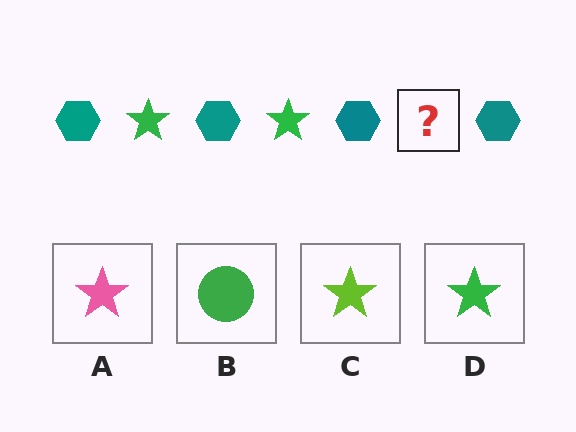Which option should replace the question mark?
Option D.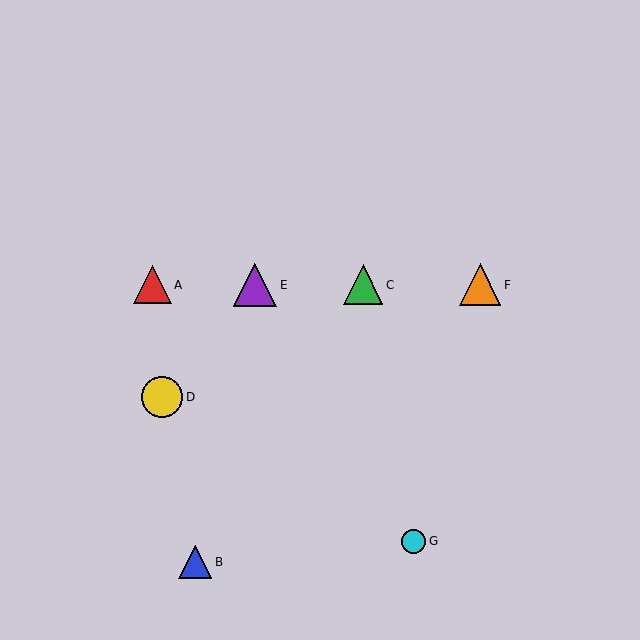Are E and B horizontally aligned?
No, E is at y≈285 and B is at y≈562.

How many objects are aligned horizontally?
4 objects (A, C, E, F) are aligned horizontally.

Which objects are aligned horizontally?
Objects A, C, E, F are aligned horizontally.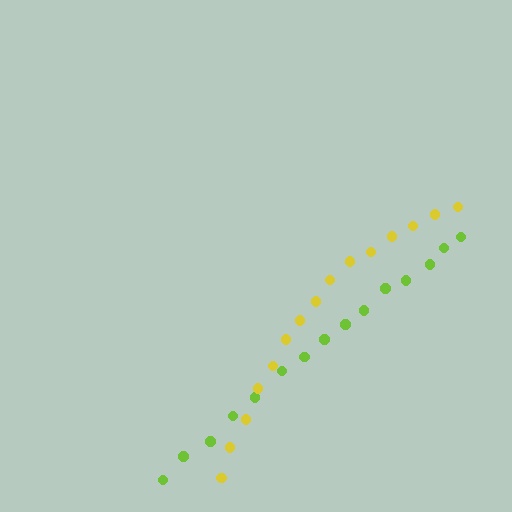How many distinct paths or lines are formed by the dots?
There are 2 distinct paths.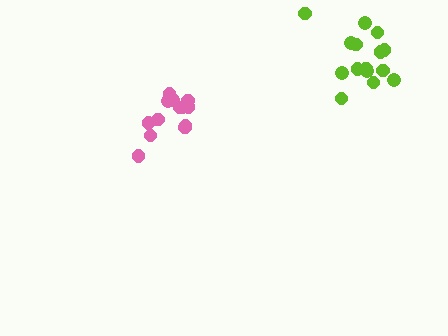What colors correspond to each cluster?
The clusters are colored: lime, pink.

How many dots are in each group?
Group 1: 15 dots, Group 2: 13 dots (28 total).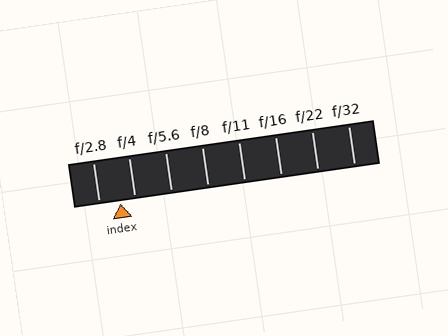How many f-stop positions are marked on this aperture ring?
There are 8 f-stop positions marked.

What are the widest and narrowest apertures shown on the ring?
The widest aperture shown is f/2.8 and the narrowest is f/32.